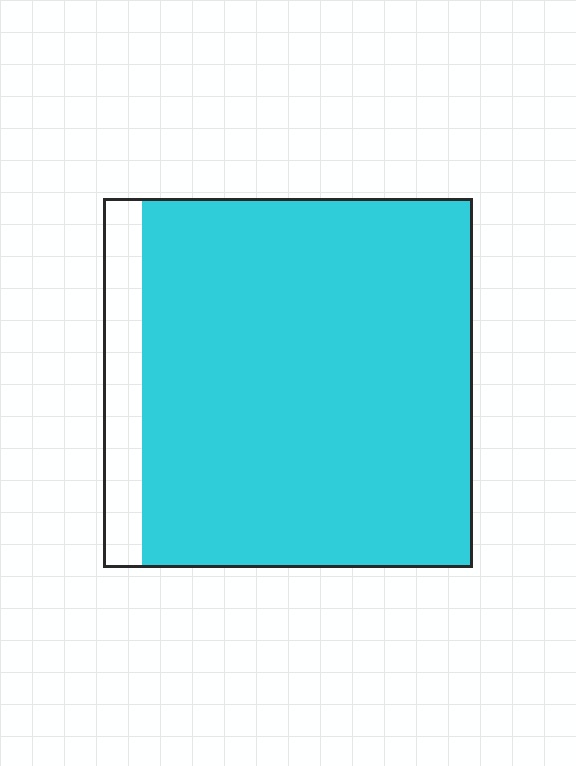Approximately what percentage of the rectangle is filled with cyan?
Approximately 90%.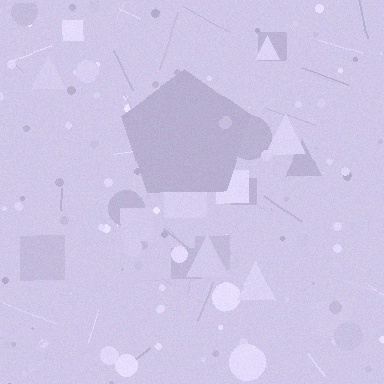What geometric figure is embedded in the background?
A pentagon is embedded in the background.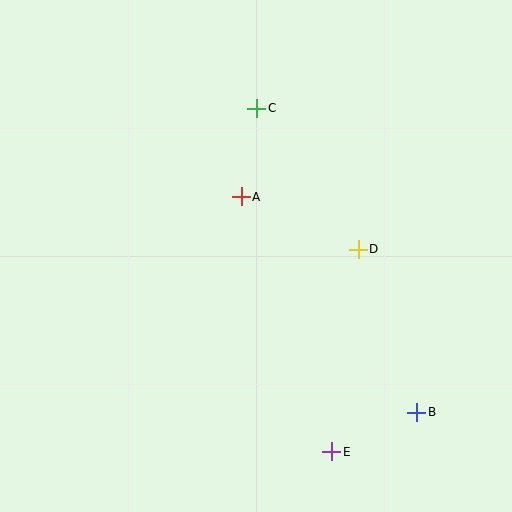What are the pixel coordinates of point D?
Point D is at (358, 250).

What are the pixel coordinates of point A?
Point A is at (241, 197).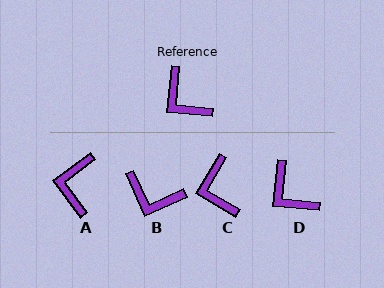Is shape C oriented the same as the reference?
No, it is off by about 25 degrees.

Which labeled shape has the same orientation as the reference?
D.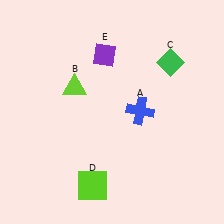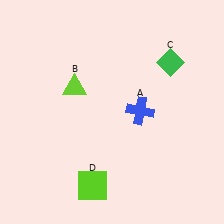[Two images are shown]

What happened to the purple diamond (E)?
The purple diamond (E) was removed in Image 2. It was in the top-left area of Image 1.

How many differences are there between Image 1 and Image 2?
There is 1 difference between the two images.